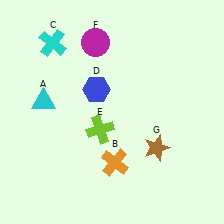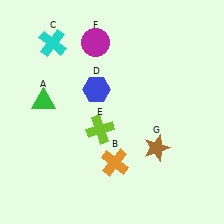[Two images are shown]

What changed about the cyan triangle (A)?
In Image 1, A is cyan. In Image 2, it changed to green.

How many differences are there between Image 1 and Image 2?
There is 1 difference between the two images.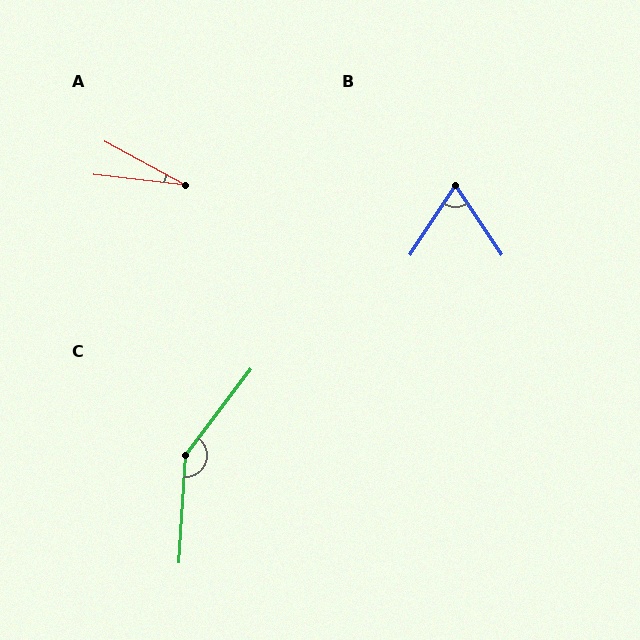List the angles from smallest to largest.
A (22°), B (67°), C (146°).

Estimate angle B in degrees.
Approximately 67 degrees.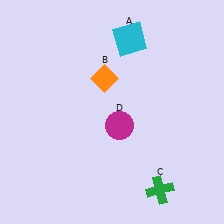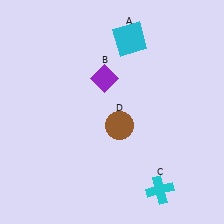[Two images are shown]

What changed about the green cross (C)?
In Image 1, C is green. In Image 2, it changed to cyan.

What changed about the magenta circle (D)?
In Image 1, D is magenta. In Image 2, it changed to brown.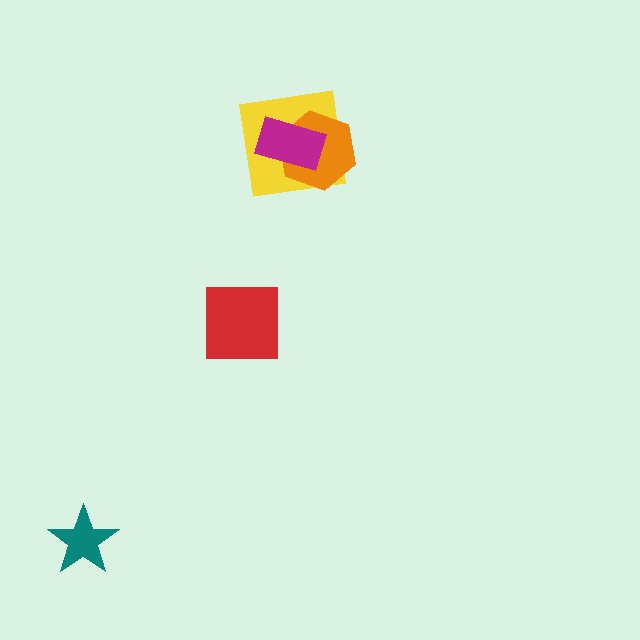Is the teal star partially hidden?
No, no other shape covers it.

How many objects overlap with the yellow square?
2 objects overlap with the yellow square.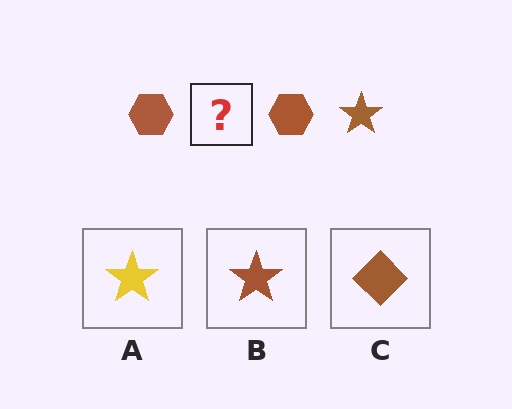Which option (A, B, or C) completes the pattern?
B.